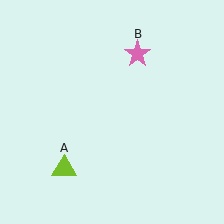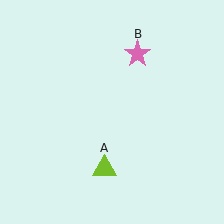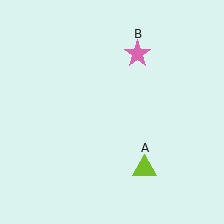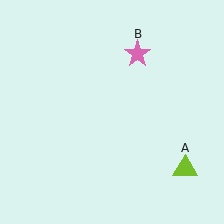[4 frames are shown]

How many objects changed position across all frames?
1 object changed position: lime triangle (object A).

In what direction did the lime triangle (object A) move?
The lime triangle (object A) moved right.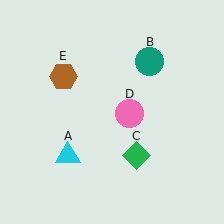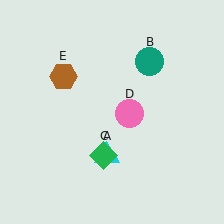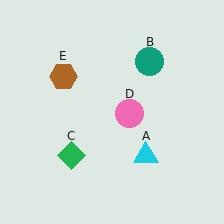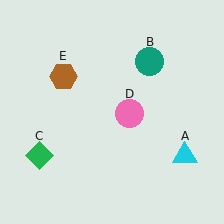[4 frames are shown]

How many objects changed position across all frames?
2 objects changed position: cyan triangle (object A), green diamond (object C).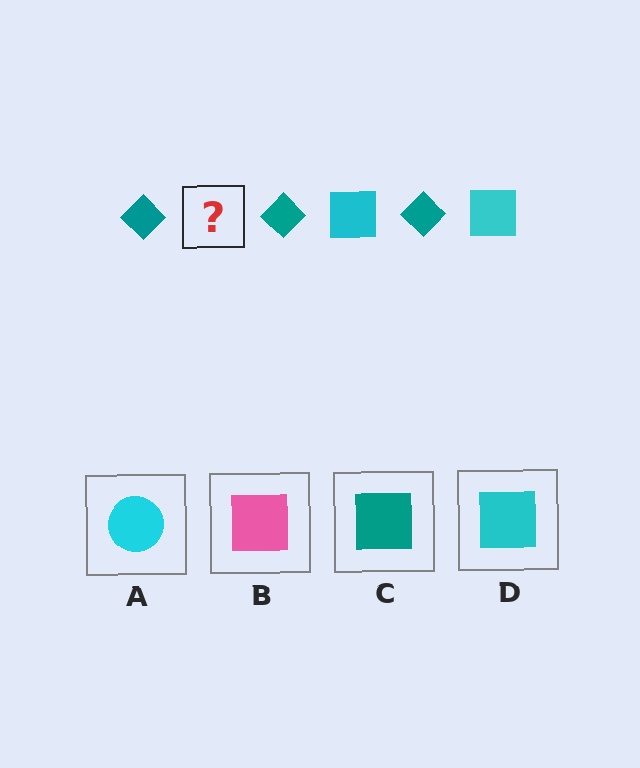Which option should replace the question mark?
Option D.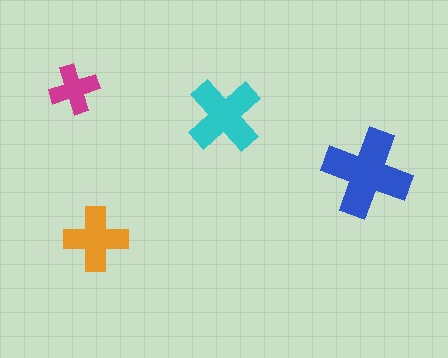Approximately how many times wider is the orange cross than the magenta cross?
About 1.5 times wider.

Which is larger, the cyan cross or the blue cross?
The blue one.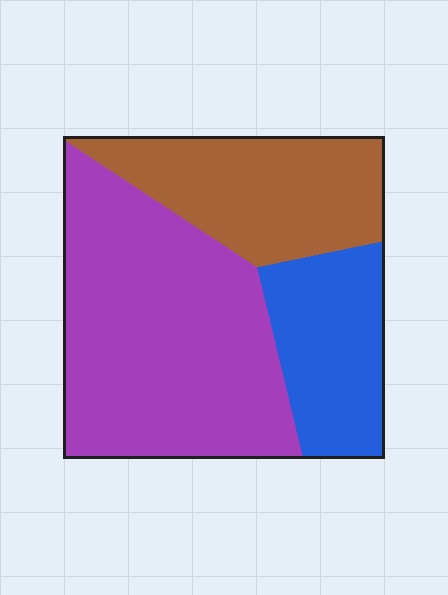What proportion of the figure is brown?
Brown covers 27% of the figure.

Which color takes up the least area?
Blue, at roughly 20%.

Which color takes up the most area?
Purple, at roughly 50%.